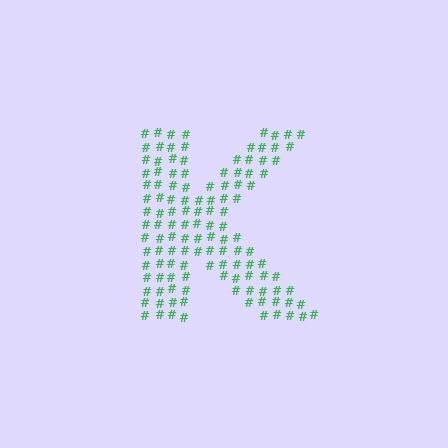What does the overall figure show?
The overall figure shows the letter K.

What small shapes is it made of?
It is made of small hash symbols.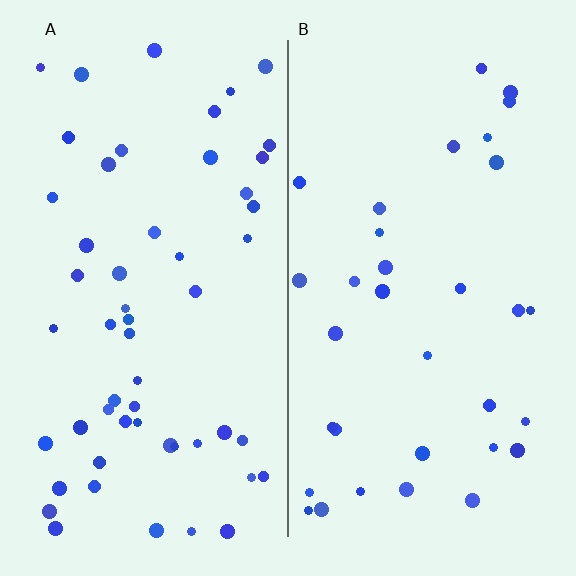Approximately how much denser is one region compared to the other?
Approximately 1.7× — region A over region B.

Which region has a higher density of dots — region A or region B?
A (the left).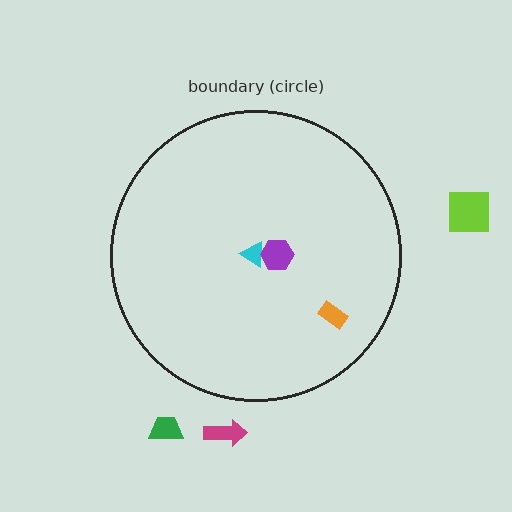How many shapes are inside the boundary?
3 inside, 3 outside.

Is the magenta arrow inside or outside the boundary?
Outside.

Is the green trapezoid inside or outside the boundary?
Outside.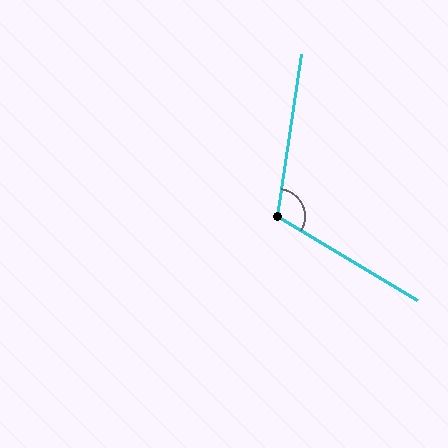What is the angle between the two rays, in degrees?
Approximately 113 degrees.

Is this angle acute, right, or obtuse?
It is obtuse.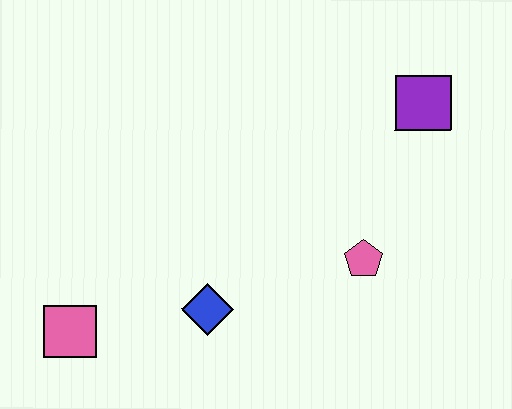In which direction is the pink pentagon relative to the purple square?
The pink pentagon is below the purple square.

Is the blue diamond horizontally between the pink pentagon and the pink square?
Yes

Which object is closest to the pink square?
The blue diamond is closest to the pink square.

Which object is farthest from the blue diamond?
The purple square is farthest from the blue diamond.